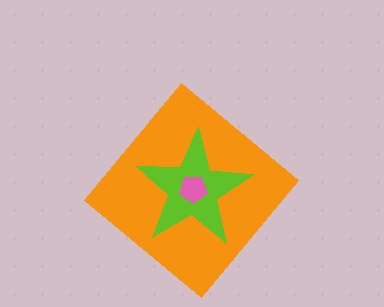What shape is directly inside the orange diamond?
The lime star.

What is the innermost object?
The pink pentagon.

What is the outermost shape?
The orange diamond.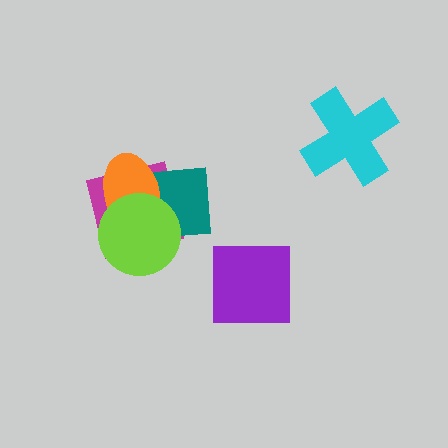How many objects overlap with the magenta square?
3 objects overlap with the magenta square.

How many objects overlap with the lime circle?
3 objects overlap with the lime circle.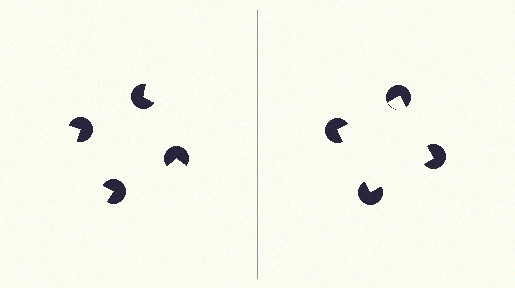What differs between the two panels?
The pac-man discs are positioned identically on both sides; only the wedge orientations differ. On the right they align to a square; on the left they are misaligned.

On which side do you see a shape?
An illusory square appears on the right side. On the left side the wedge cuts are rotated, so no coherent shape forms.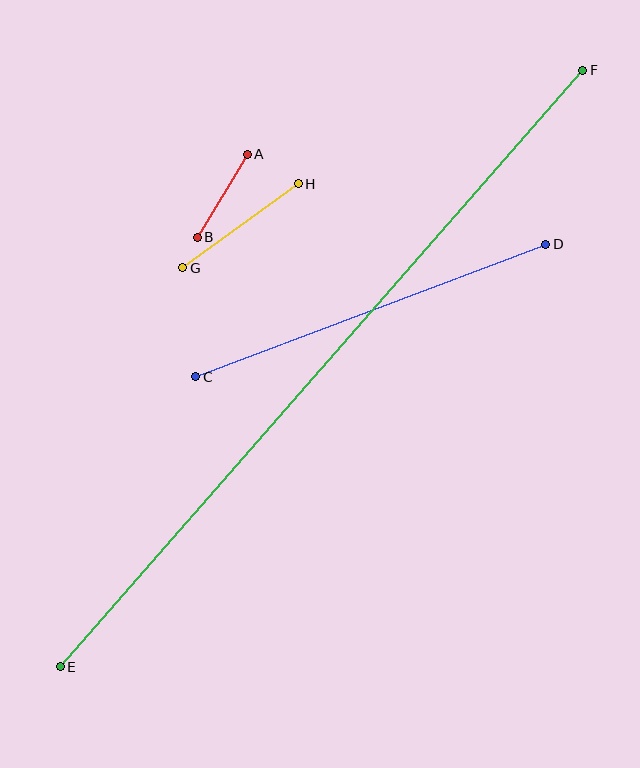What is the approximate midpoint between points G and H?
The midpoint is at approximately (241, 226) pixels.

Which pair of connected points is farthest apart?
Points E and F are farthest apart.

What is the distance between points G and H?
The distance is approximately 143 pixels.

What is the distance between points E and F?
The distance is approximately 793 pixels.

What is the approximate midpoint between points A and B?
The midpoint is at approximately (222, 196) pixels.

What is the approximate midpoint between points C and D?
The midpoint is at approximately (371, 311) pixels.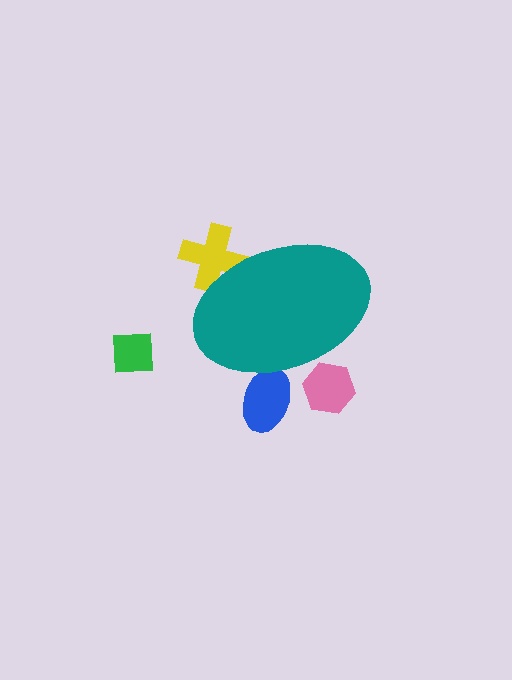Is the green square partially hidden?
No, the green square is fully visible.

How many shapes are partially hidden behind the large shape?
3 shapes are partially hidden.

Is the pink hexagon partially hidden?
Yes, the pink hexagon is partially hidden behind the teal ellipse.